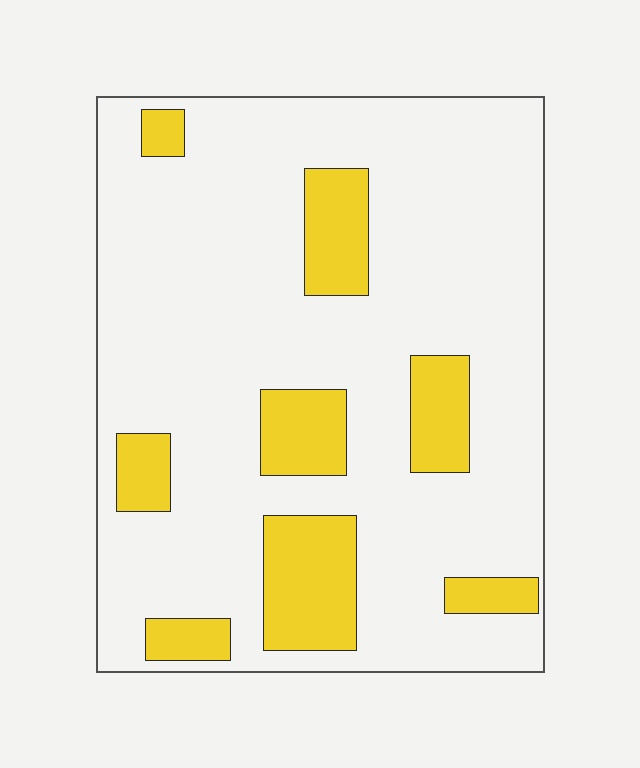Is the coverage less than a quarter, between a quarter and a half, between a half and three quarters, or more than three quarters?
Less than a quarter.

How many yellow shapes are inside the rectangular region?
8.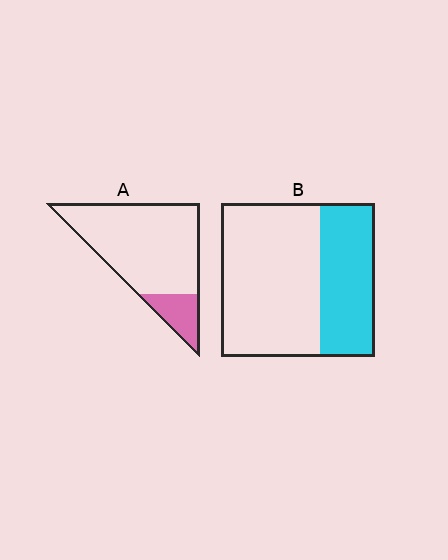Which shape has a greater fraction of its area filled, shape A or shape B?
Shape B.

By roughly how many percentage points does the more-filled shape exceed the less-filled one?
By roughly 20 percentage points (B over A).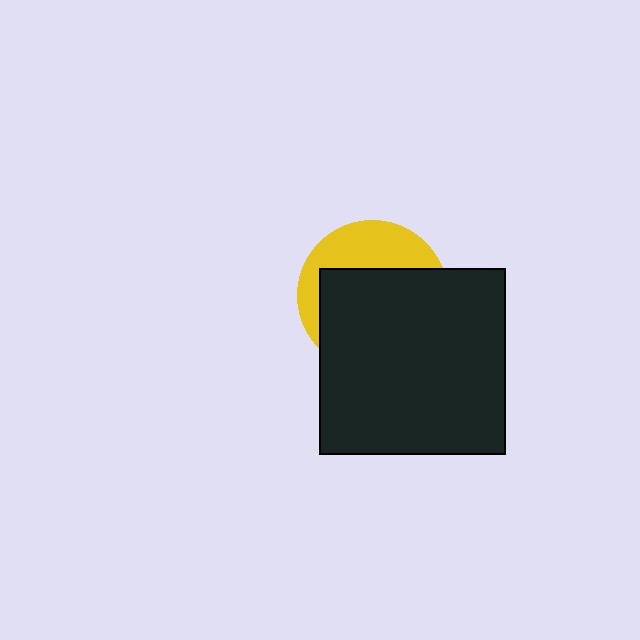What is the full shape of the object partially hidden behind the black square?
The partially hidden object is a yellow circle.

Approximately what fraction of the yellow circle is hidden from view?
Roughly 65% of the yellow circle is hidden behind the black square.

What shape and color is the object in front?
The object in front is a black square.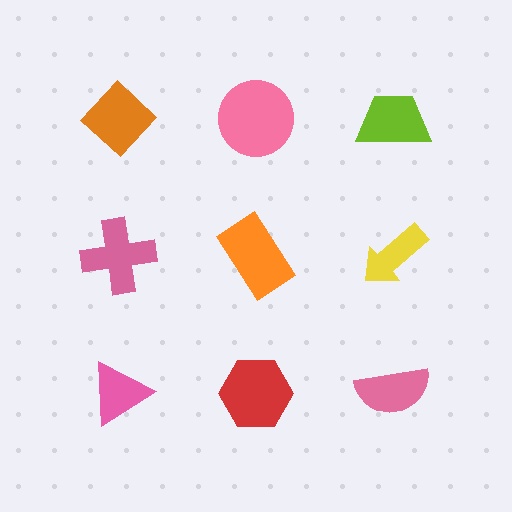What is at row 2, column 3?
A yellow arrow.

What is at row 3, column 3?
A pink semicircle.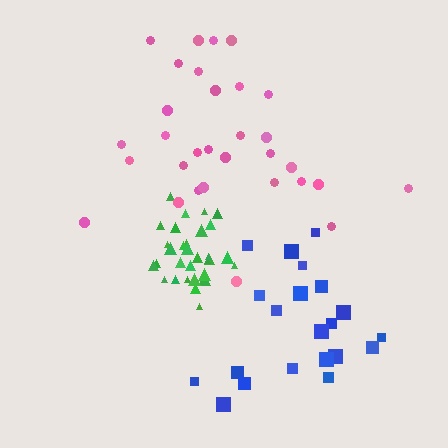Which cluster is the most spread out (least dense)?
Pink.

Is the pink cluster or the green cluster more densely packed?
Green.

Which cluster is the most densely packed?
Green.